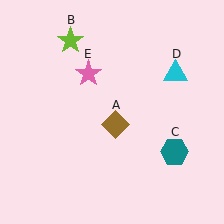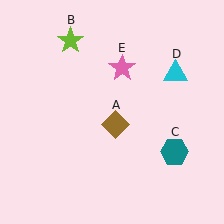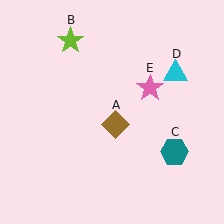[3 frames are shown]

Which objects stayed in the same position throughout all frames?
Brown diamond (object A) and lime star (object B) and teal hexagon (object C) and cyan triangle (object D) remained stationary.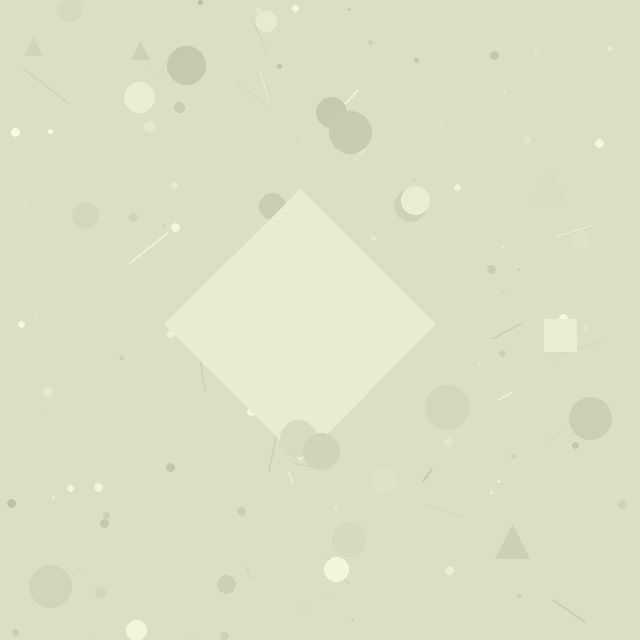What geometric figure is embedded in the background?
A diamond is embedded in the background.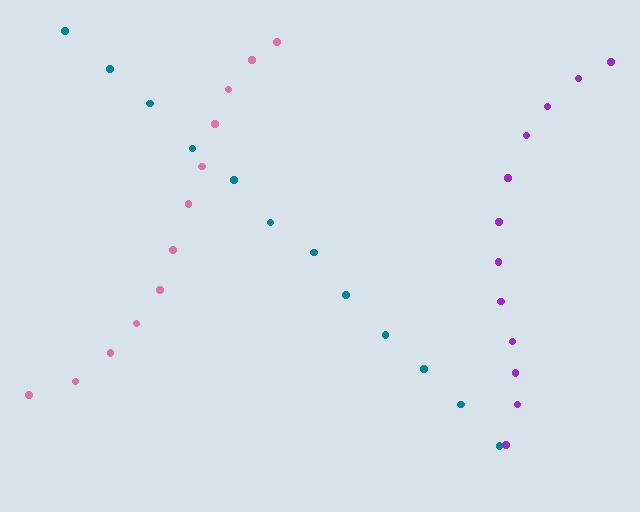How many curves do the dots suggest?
There are 3 distinct paths.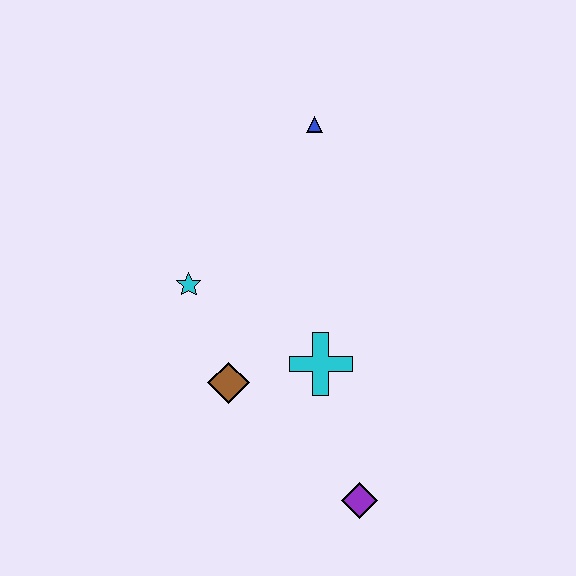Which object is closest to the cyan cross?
The brown diamond is closest to the cyan cross.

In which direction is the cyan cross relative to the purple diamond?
The cyan cross is above the purple diamond.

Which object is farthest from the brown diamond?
The blue triangle is farthest from the brown diamond.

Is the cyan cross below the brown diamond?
No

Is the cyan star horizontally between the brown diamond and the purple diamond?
No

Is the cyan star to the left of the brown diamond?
Yes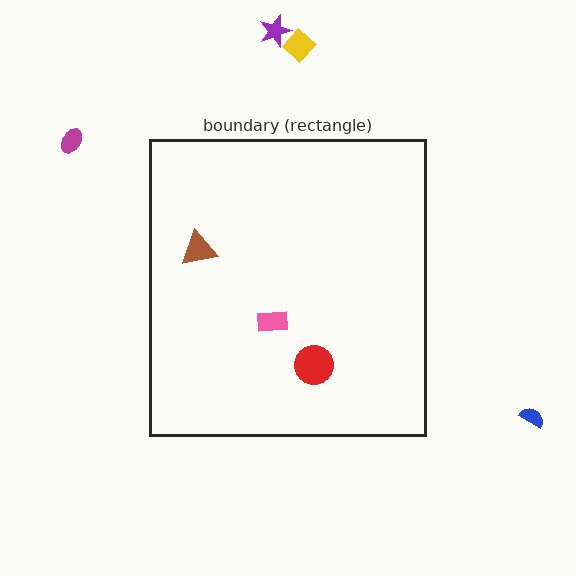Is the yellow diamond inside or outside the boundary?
Outside.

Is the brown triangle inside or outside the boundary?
Inside.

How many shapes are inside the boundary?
3 inside, 4 outside.